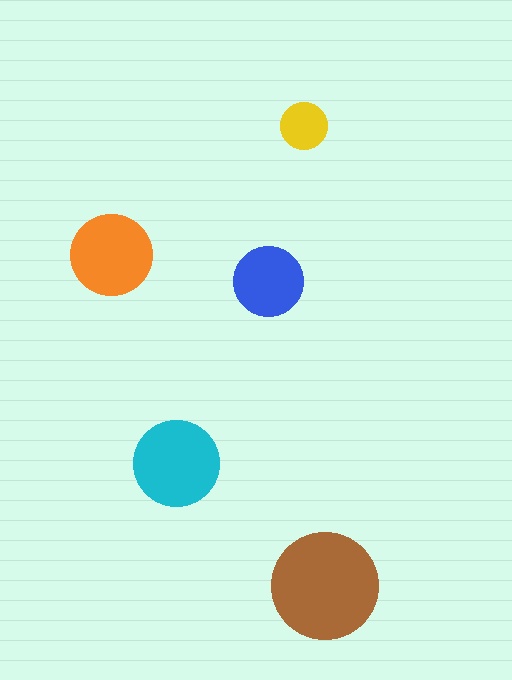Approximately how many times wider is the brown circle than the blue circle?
About 1.5 times wider.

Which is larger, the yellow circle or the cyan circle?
The cyan one.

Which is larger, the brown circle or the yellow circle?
The brown one.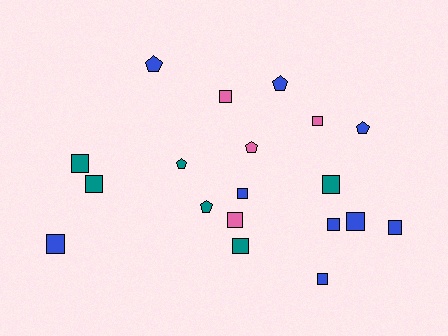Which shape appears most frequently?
Square, with 13 objects.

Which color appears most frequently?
Blue, with 9 objects.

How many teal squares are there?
There are 4 teal squares.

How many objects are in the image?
There are 19 objects.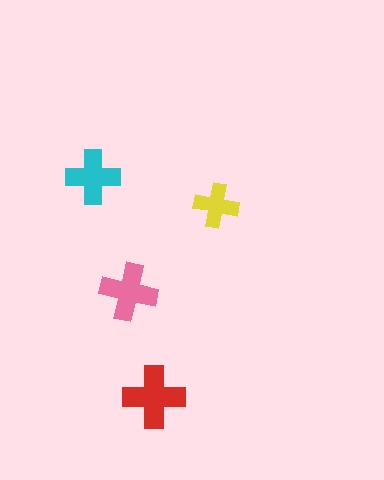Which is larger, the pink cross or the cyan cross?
The pink one.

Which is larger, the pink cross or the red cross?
The red one.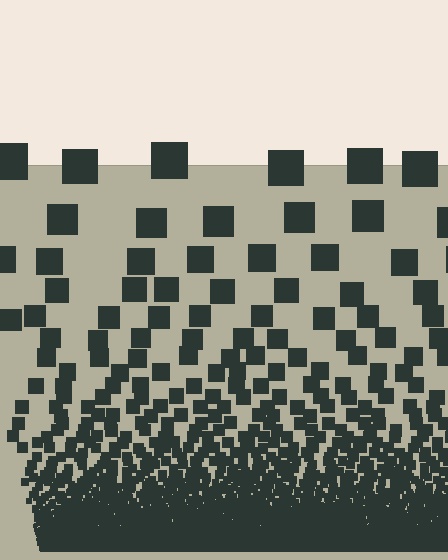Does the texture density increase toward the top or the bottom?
Density increases toward the bottom.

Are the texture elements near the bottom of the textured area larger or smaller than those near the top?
Smaller. The gradient is inverted — elements near the bottom are smaller and denser.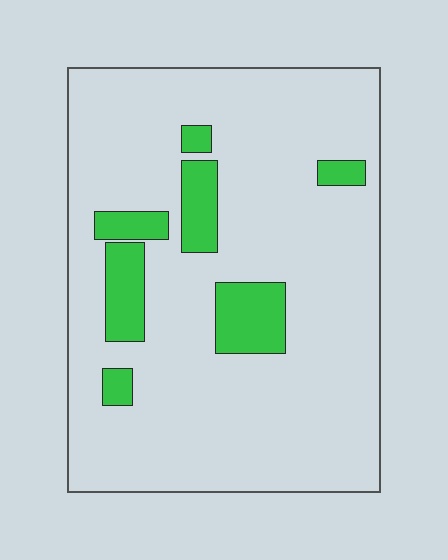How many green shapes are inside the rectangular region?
7.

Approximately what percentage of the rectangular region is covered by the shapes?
Approximately 15%.